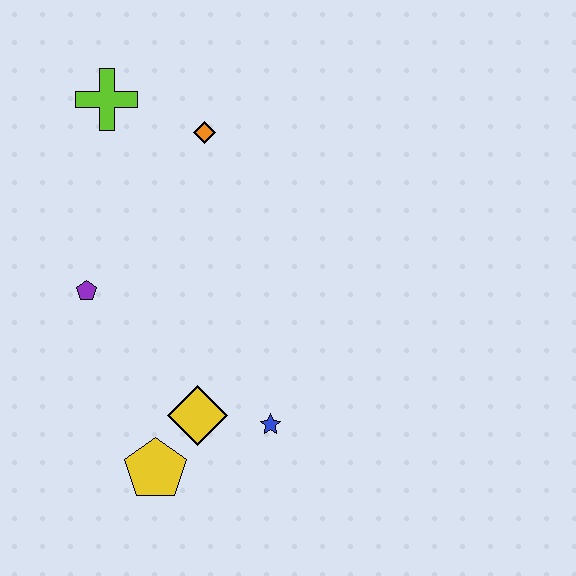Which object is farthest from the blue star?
The lime cross is farthest from the blue star.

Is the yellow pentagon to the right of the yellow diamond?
No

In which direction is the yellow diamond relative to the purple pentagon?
The yellow diamond is below the purple pentagon.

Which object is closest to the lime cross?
The orange diamond is closest to the lime cross.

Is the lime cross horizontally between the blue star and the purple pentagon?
Yes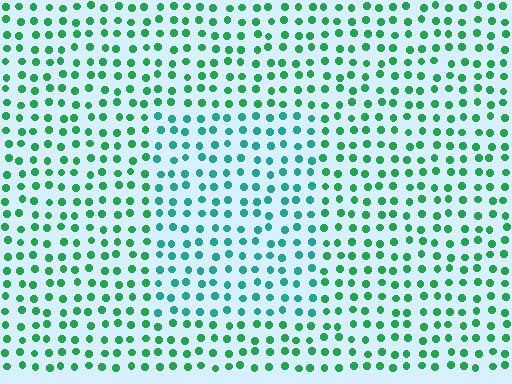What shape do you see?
I see a rectangle.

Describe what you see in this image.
The image is filled with small green elements in a uniform arrangement. A rectangle-shaped region is visible where the elements are tinted to a slightly different hue, forming a subtle color boundary.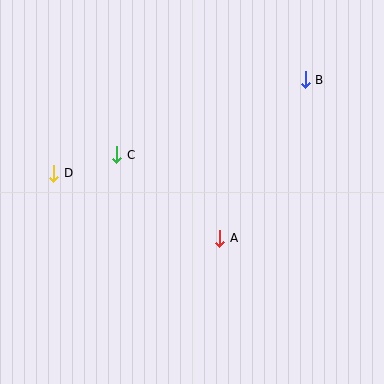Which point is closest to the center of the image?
Point A at (220, 238) is closest to the center.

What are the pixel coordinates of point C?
Point C is at (117, 155).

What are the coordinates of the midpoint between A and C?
The midpoint between A and C is at (168, 196).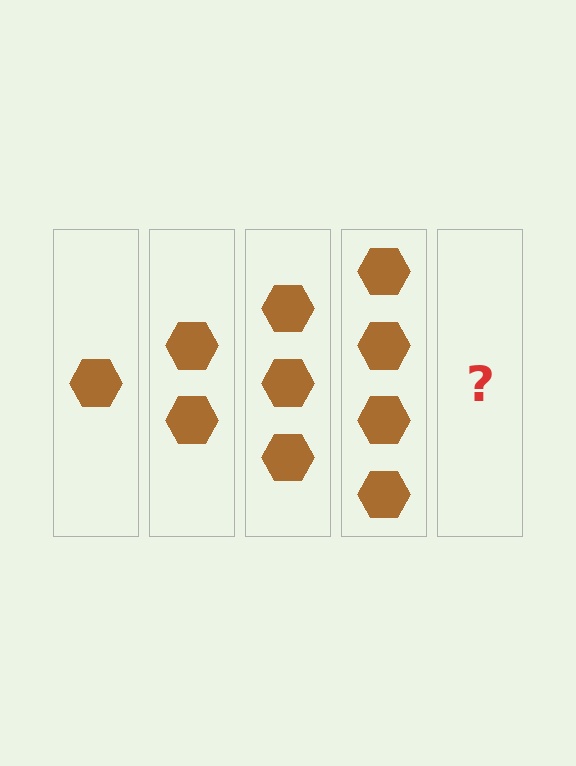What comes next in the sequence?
The next element should be 5 hexagons.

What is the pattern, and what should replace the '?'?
The pattern is that each step adds one more hexagon. The '?' should be 5 hexagons.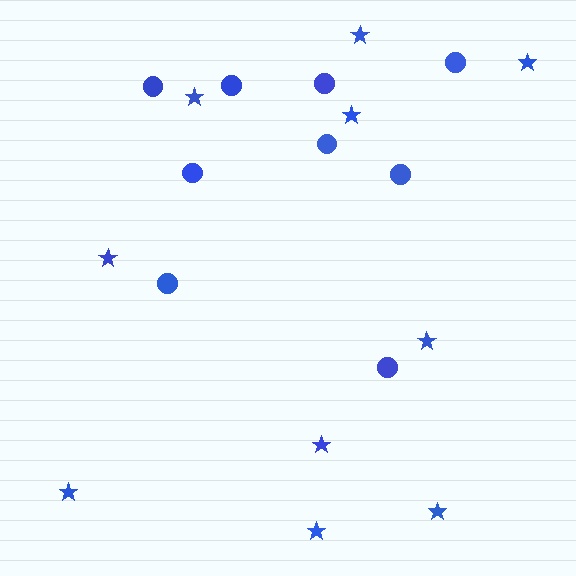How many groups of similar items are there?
There are 2 groups: one group of circles (9) and one group of stars (10).